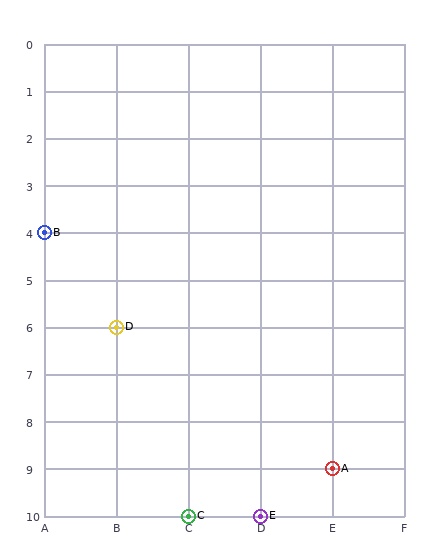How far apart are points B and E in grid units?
Points B and E are 3 columns and 6 rows apart (about 6.7 grid units diagonally).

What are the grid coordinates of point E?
Point E is at grid coordinates (D, 10).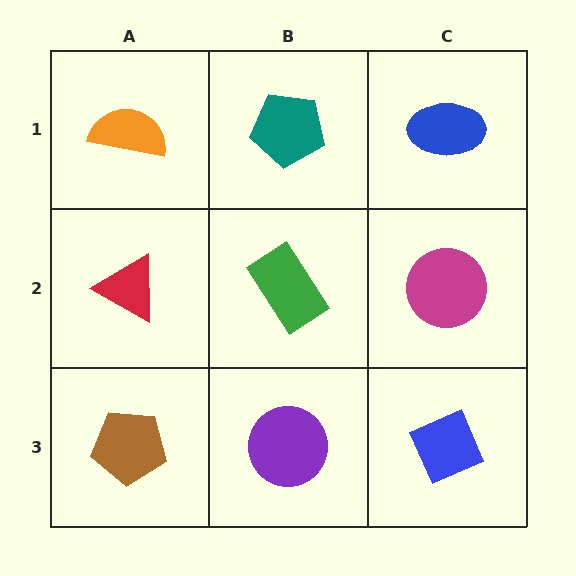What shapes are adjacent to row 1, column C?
A magenta circle (row 2, column C), a teal pentagon (row 1, column B).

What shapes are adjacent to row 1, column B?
A green rectangle (row 2, column B), an orange semicircle (row 1, column A), a blue ellipse (row 1, column C).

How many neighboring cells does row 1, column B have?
3.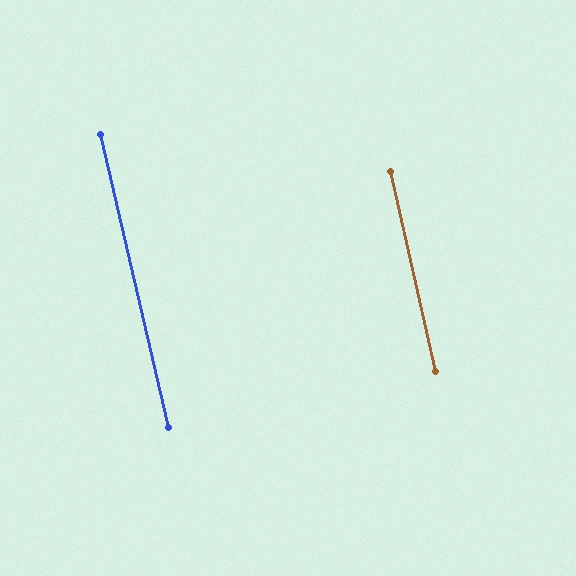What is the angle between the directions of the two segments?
Approximately 0 degrees.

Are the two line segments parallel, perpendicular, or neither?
Parallel — their directions differ by only 0.4°.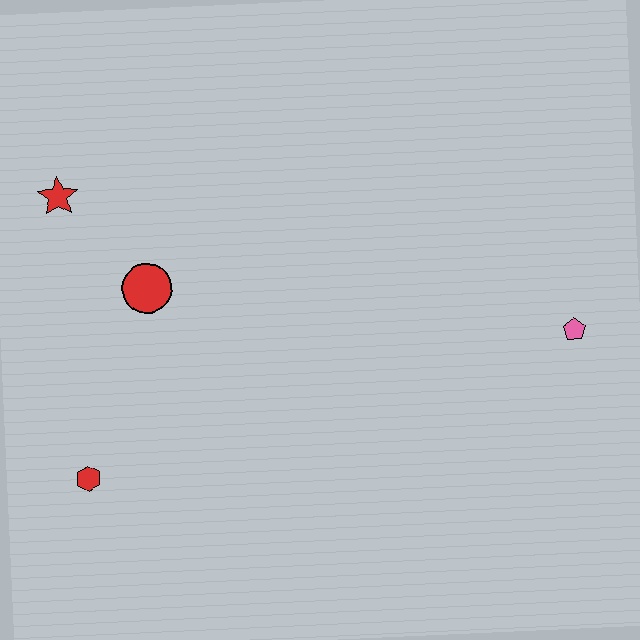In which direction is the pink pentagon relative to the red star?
The pink pentagon is to the right of the red star.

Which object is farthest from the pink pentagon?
The red star is farthest from the pink pentagon.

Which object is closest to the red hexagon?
The red circle is closest to the red hexagon.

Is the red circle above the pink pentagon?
Yes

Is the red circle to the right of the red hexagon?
Yes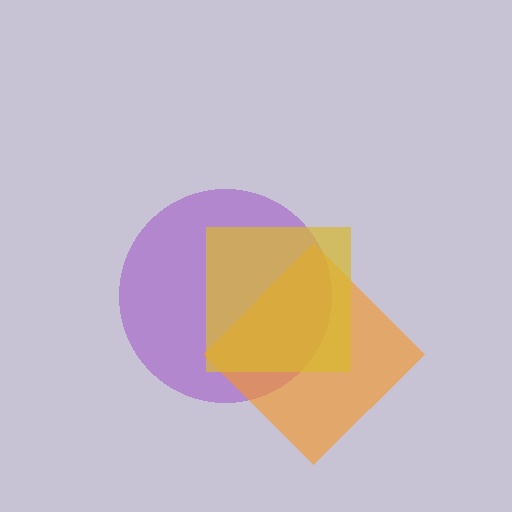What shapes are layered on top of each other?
The layered shapes are: a purple circle, an orange diamond, a yellow square.